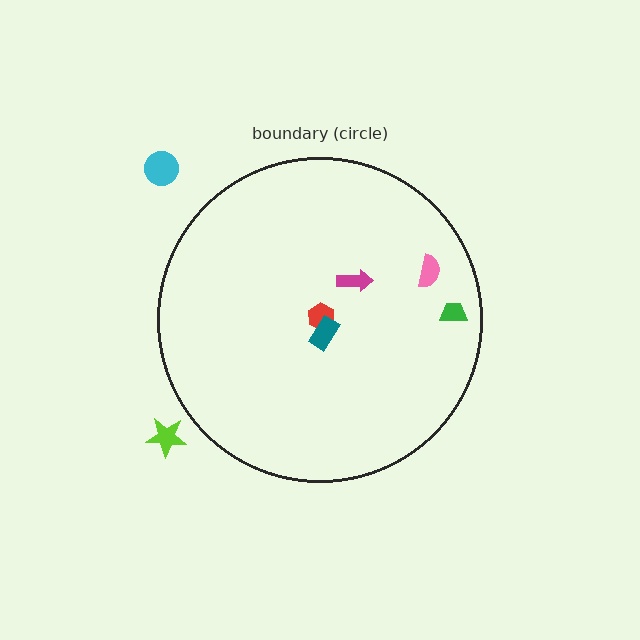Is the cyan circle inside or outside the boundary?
Outside.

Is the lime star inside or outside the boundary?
Outside.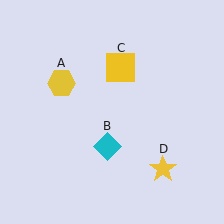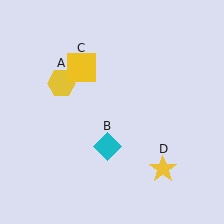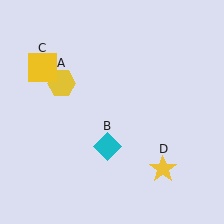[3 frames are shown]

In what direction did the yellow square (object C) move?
The yellow square (object C) moved left.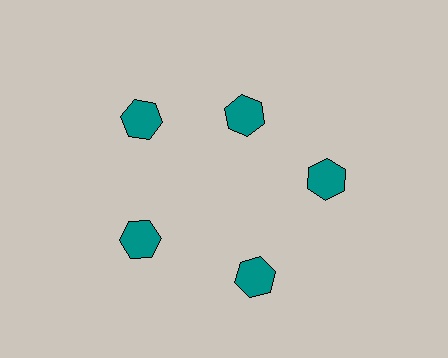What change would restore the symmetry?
The symmetry would be restored by moving it outward, back onto the ring so that all 5 hexagons sit at equal angles and equal distance from the center.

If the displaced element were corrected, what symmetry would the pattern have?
It would have 5-fold rotational symmetry — the pattern would map onto itself every 72 degrees.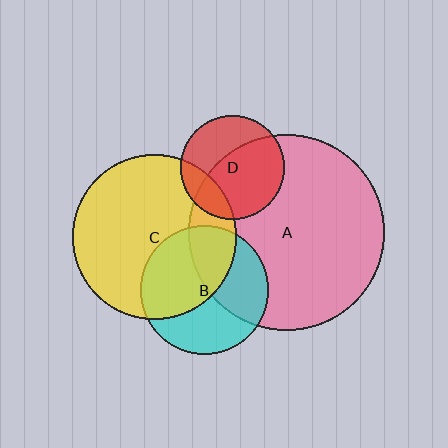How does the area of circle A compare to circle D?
Approximately 3.6 times.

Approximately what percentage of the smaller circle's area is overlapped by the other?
Approximately 60%.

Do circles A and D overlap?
Yes.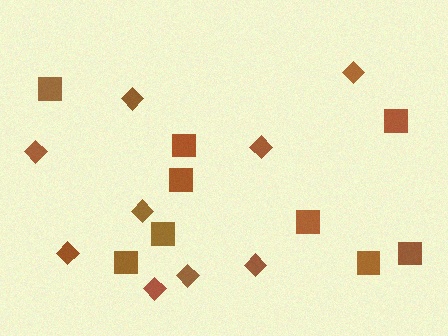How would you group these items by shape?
There are 2 groups: one group of squares (9) and one group of diamonds (9).